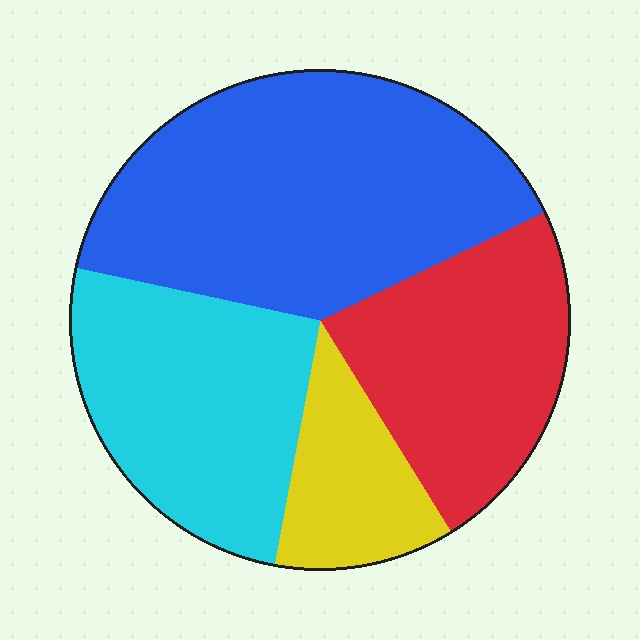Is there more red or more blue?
Blue.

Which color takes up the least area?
Yellow, at roughly 10%.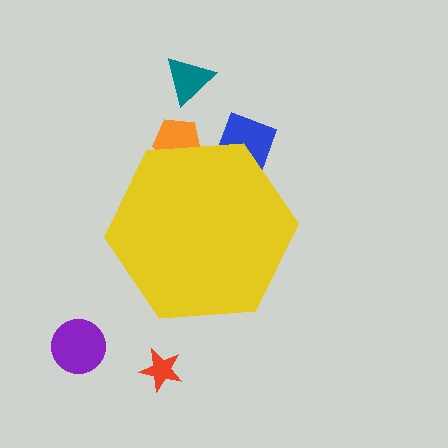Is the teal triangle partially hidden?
No, the teal triangle is fully visible.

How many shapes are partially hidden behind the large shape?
2 shapes are partially hidden.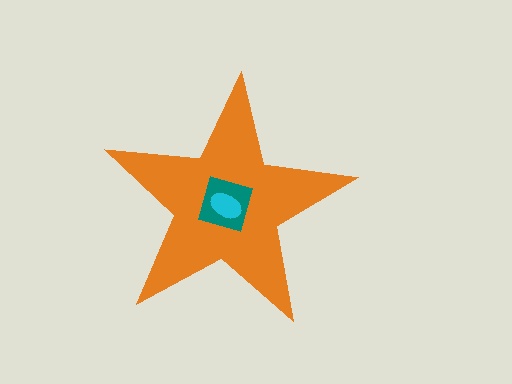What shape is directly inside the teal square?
The cyan ellipse.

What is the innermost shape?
The cyan ellipse.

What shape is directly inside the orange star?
The teal square.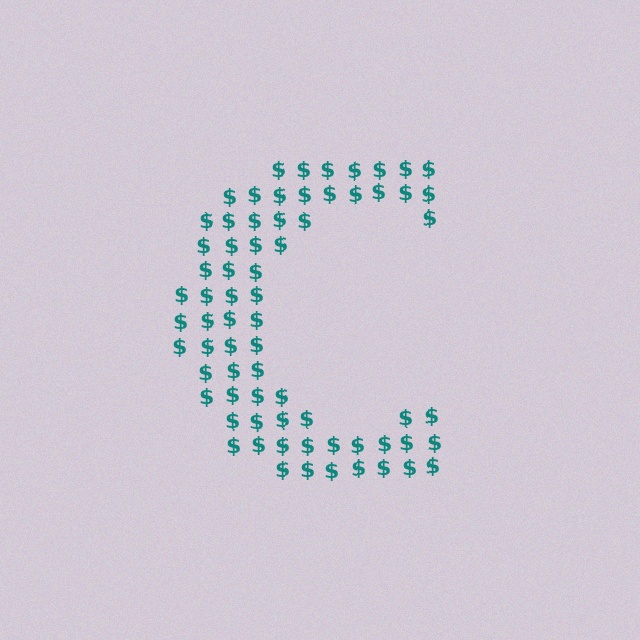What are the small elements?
The small elements are dollar signs.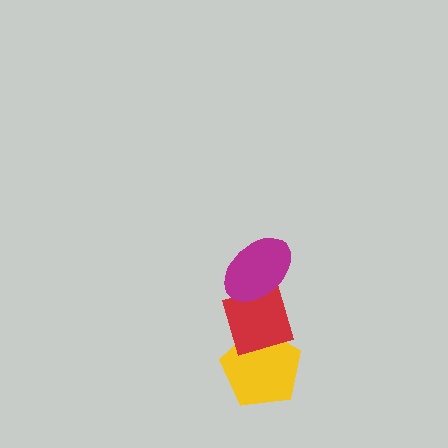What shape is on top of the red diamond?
The magenta ellipse is on top of the red diamond.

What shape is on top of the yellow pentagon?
The red diamond is on top of the yellow pentagon.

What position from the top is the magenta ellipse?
The magenta ellipse is 1st from the top.